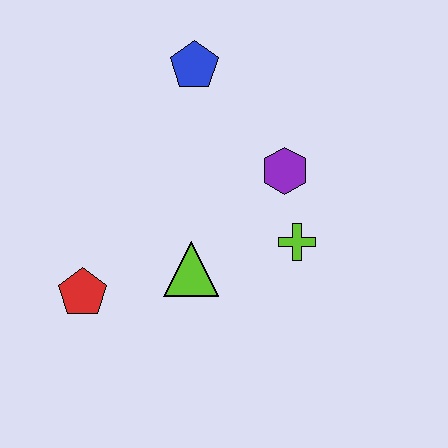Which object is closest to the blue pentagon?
The purple hexagon is closest to the blue pentagon.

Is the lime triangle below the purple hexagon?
Yes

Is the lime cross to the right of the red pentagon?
Yes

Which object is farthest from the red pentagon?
The blue pentagon is farthest from the red pentagon.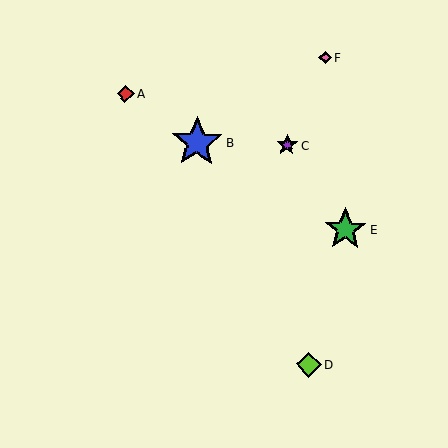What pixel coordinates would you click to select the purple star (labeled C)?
Click at (287, 145) to select the purple star C.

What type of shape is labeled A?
Shape A is a red diamond.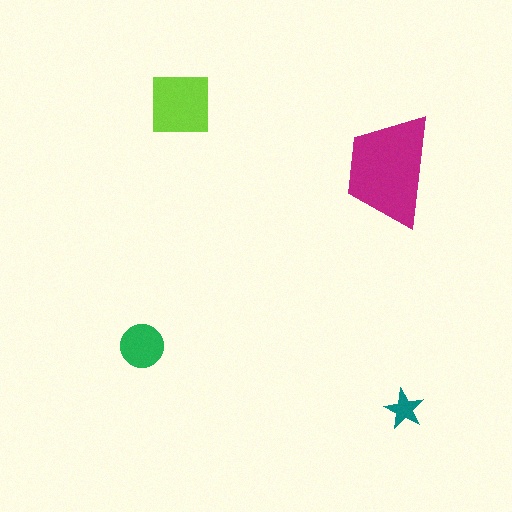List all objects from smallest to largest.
The teal star, the green circle, the lime square, the magenta trapezoid.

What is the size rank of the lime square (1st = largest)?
2nd.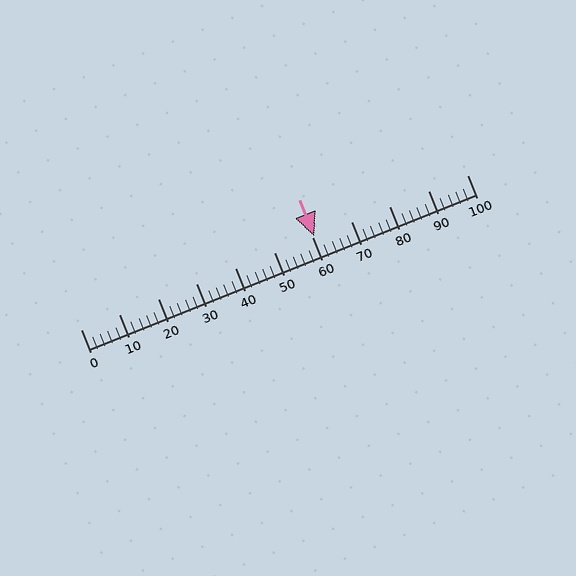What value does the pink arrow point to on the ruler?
The pink arrow points to approximately 60.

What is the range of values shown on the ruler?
The ruler shows values from 0 to 100.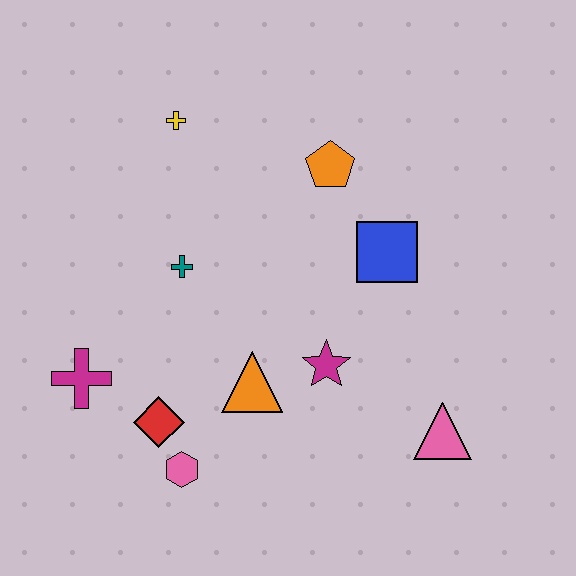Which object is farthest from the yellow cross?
The pink triangle is farthest from the yellow cross.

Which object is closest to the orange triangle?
The magenta star is closest to the orange triangle.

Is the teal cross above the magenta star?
Yes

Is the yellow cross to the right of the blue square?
No